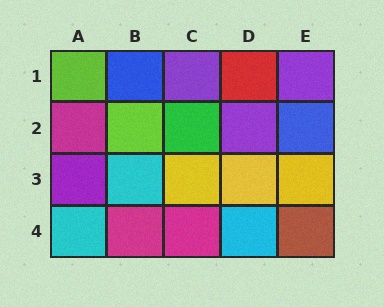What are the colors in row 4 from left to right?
Cyan, magenta, magenta, cyan, brown.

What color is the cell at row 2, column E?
Blue.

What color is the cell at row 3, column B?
Cyan.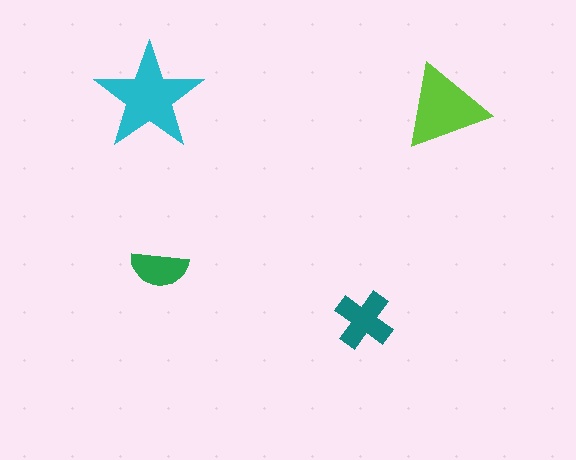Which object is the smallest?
The green semicircle.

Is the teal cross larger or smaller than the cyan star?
Smaller.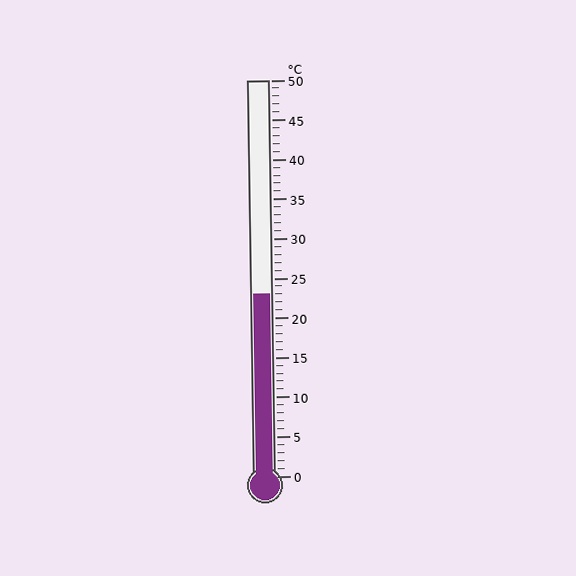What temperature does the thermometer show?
The thermometer shows approximately 23°C.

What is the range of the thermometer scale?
The thermometer scale ranges from 0°C to 50°C.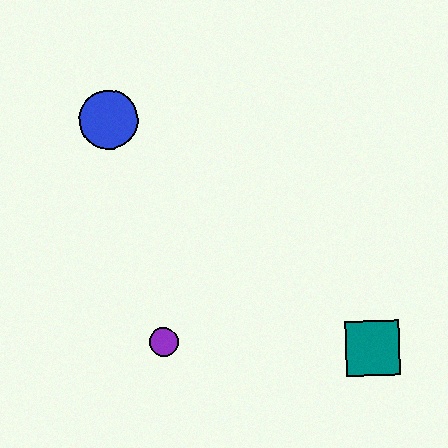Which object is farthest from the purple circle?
The blue circle is farthest from the purple circle.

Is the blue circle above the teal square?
Yes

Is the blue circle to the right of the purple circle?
No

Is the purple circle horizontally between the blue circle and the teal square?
Yes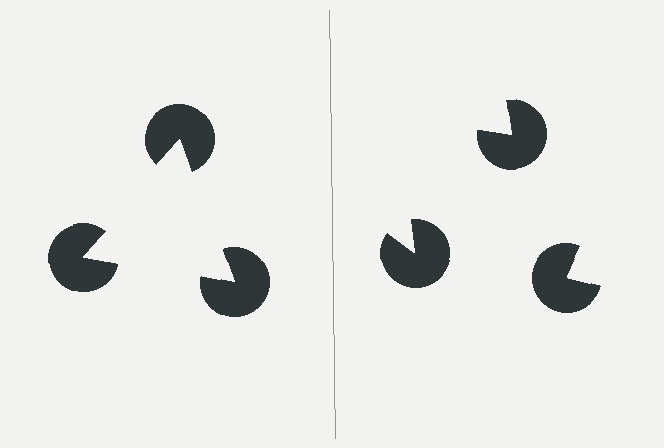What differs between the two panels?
The pac-man discs are positioned identically on both sides; only the wedge orientations differ. On the left they align to a triangle; on the right they are misaligned.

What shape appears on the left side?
An illusory triangle.